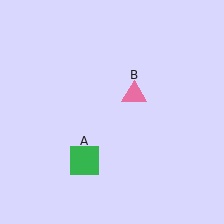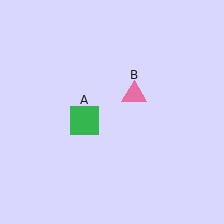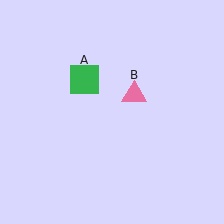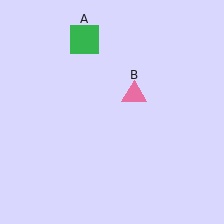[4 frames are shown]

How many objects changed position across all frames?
1 object changed position: green square (object A).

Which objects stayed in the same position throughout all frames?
Pink triangle (object B) remained stationary.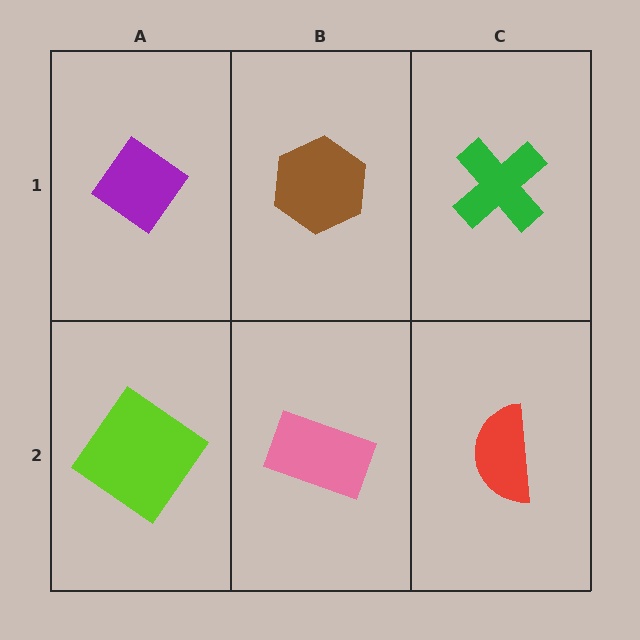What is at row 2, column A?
A lime diamond.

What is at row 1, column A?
A purple diamond.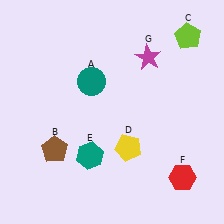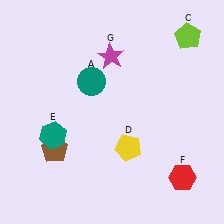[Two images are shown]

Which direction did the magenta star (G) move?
The magenta star (G) moved left.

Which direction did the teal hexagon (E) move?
The teal hexagon (E) moved left.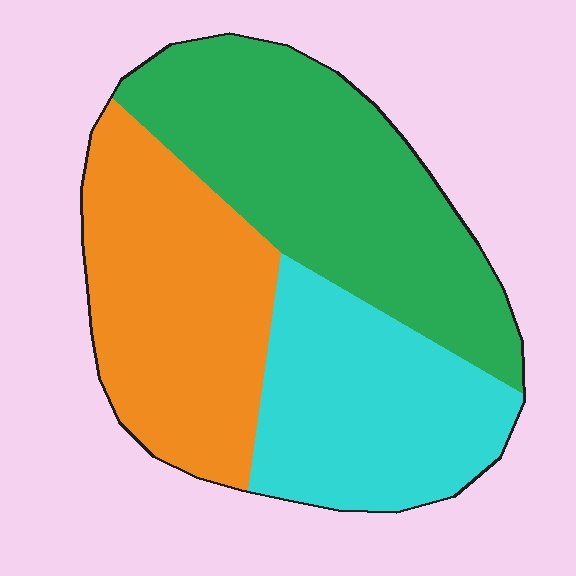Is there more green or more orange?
Green.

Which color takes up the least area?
Cyan, at roughly 30%.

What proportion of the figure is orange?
Orange takes up between a sixth and a third of the figure.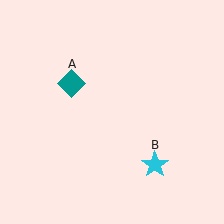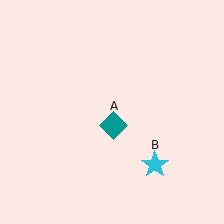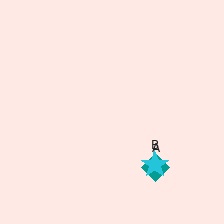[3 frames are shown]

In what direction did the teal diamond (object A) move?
The teal diamond (object A) moved down and to the right.